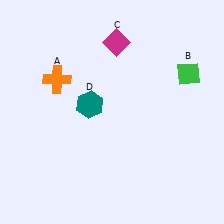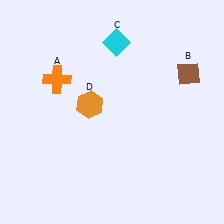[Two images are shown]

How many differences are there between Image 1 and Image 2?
There are 3 differences between the two images.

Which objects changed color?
B changed from green to brown. C changed from magenta to cyan. D changed from teal to orange.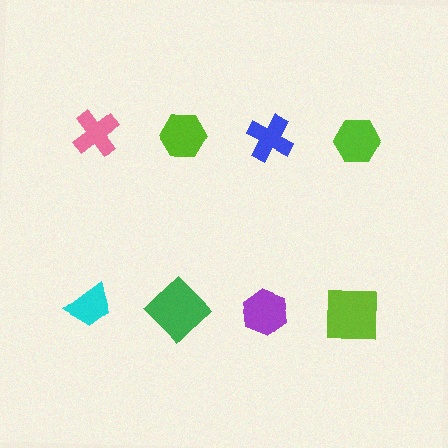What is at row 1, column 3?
A blue cross.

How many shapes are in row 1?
4 shapes.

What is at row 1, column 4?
A lime hexagon.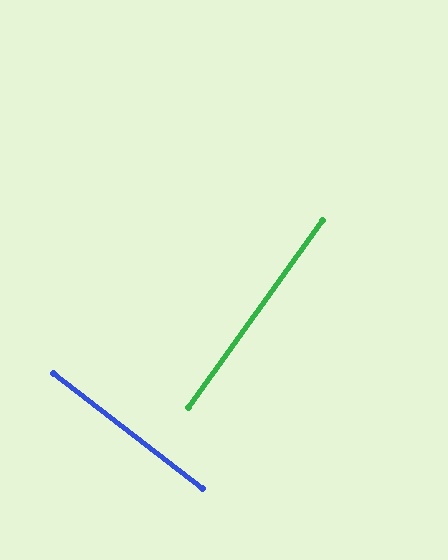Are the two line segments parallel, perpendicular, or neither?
Perpendicular — they meet at approximately 88°.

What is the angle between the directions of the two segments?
Approximately 88 degrees.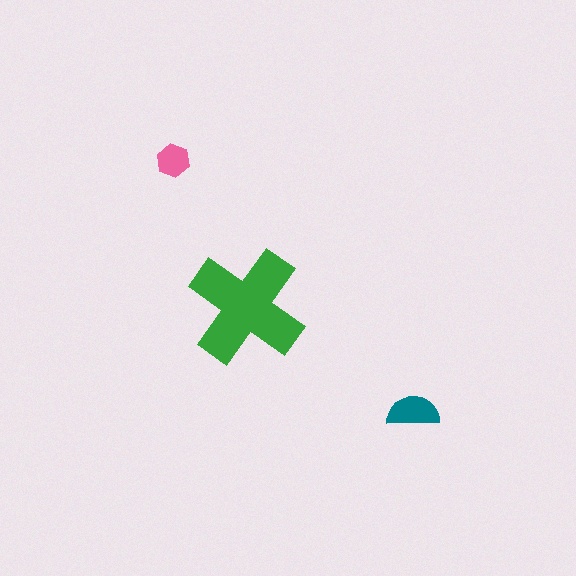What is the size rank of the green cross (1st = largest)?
1st.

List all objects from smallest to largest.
The pink hexagon, the teal semicircle, the green cross.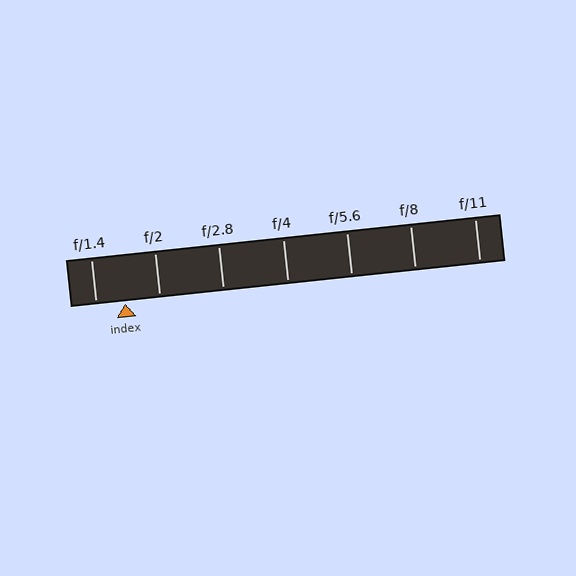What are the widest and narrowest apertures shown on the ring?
The widest aperture shown is f/1.4 and the narrowest is f/11.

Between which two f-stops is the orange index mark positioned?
The index mark is between f/1.4 and f/2.